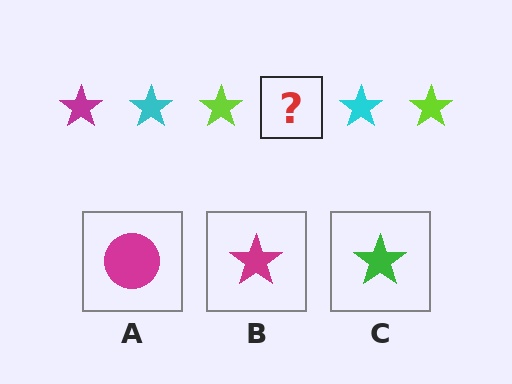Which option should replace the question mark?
Option B.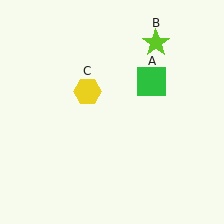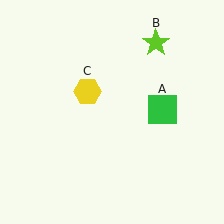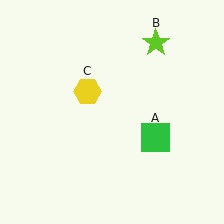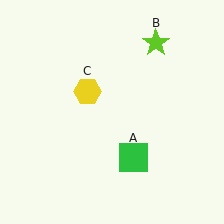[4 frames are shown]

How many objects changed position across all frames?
1 object changed position: green square (object A).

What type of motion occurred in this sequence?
The green square (object A) rotated clockwise around the center of the scene.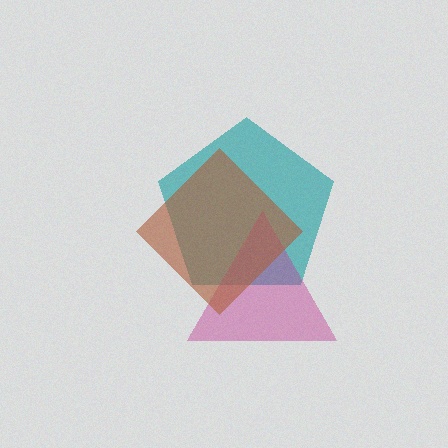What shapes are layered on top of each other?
The layered shapes are: a teal pentagon, a magenta triangle, a brown diamond.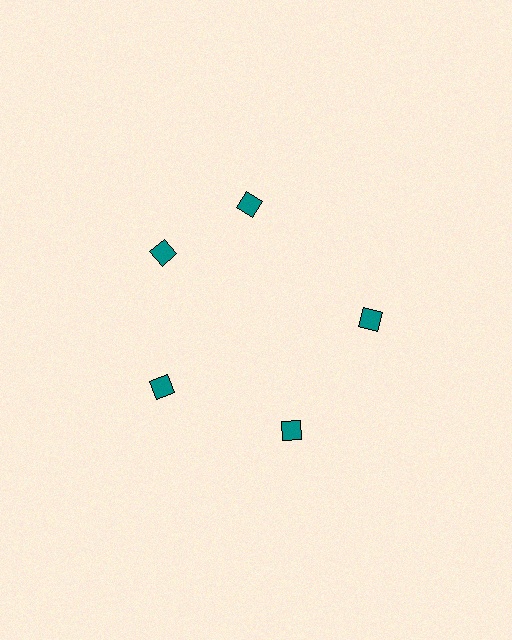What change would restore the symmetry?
The symmetry would be restored by rotating it back into even spacing with its neighbors so that all 5 diamonds sit at equal angles and equal distance from the center.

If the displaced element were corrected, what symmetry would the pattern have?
It would have 5-fold rotational symmetry — the pattern would map onto itself every 72 degrees.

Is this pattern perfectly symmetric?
No. The 5 teal diamonds are arranged in a ring, but one element near the 1 o'clock position is rotated out of alignment along the ring, breaking the 5-fold rotational symmetry.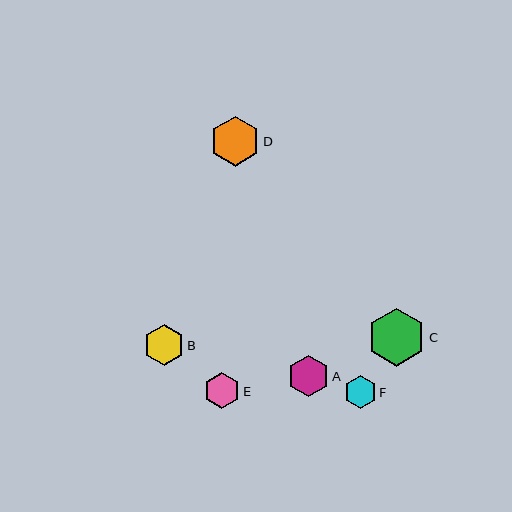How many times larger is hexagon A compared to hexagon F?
Hexagon A is approximately 1.3 times the size of hexagon F.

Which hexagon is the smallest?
Hexagon F is the smallest with a size of approximately 33 pixels.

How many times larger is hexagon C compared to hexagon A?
Hexagon C is approximately 1.4 times the size of hexagon A.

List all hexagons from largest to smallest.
From largest to smallest: C, D, A, B, E, F.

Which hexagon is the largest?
Hexagon C is the largest with a size of approximately 58 pixels.